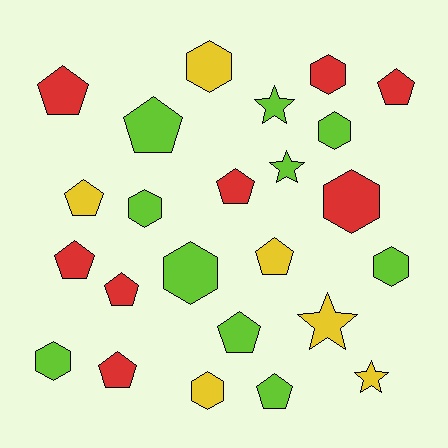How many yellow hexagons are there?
There are 2 yellow hexagons.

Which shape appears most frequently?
Pentagon, with 11 objects.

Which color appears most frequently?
Lime, with 10 objects.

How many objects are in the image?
There are 24 objects.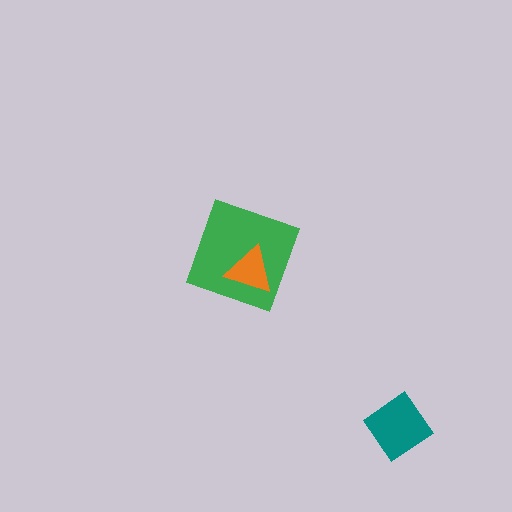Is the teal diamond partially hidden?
No, no other shape covers it.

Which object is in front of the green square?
The orange triangle is in front of the green square.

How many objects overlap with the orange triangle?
1 object overlaps with the orange triangle.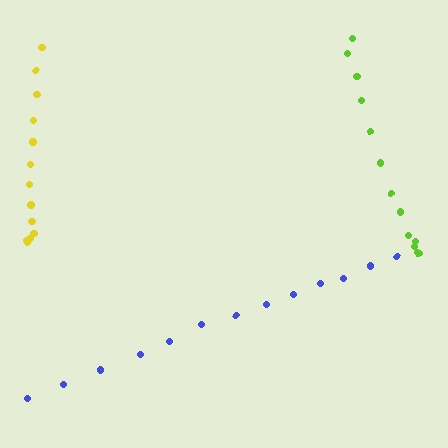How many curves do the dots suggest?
There are 3 distinct paths.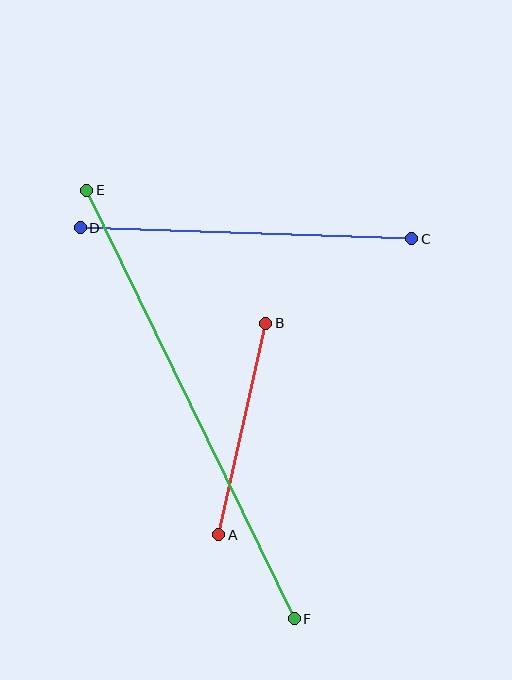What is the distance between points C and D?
The distance is approximately 331 pixels.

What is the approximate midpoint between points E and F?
The midpoint is at approximately (190, 404) pixels.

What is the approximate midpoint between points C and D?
The midpoint is at approximately (246, 233) pixels.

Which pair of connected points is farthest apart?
Points E and F are farthest apart.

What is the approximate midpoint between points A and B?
The midpoint is at approximately (242, 429) pixels.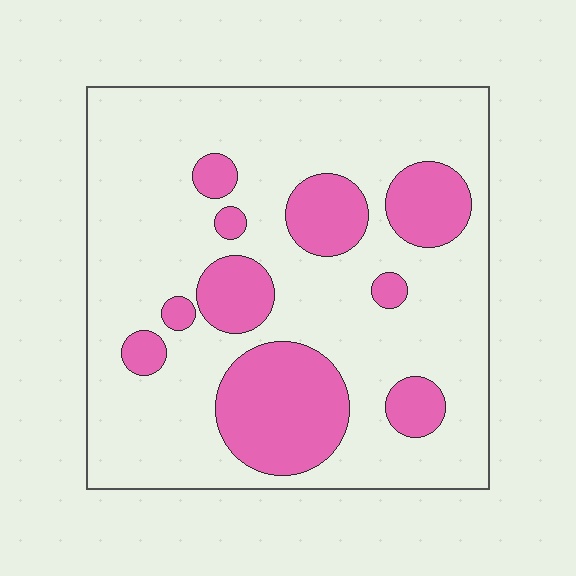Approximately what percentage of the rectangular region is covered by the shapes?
Approximately 25%.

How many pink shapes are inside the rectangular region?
10.